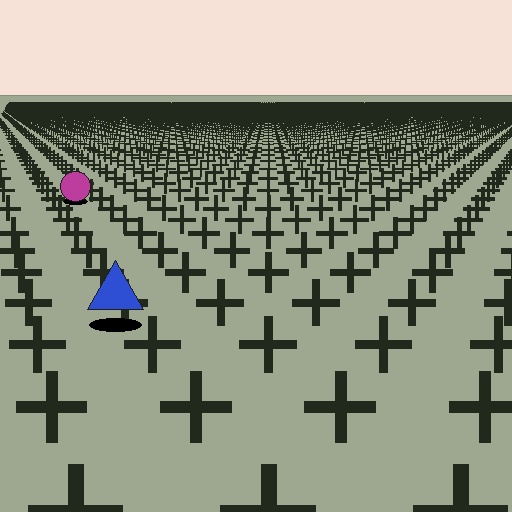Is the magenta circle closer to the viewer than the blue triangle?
No. The blue triangle is closer — you can tell from the texture gradient: the ground texture is coarser near it.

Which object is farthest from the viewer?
The magenta circle is farthest from the viewer. It appears smaller and the ground texture around it is denser.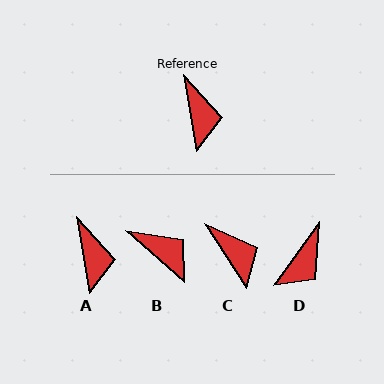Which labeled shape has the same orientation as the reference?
A.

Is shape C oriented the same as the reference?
No, it is off by about 23 degrees.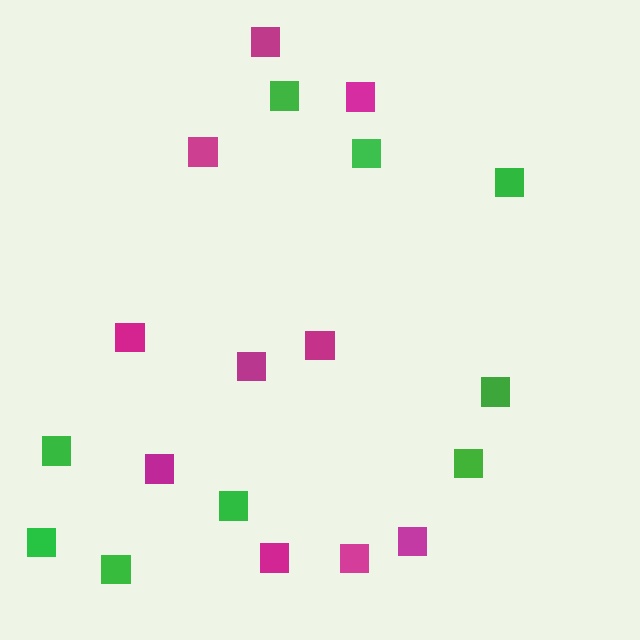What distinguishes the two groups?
There are 2 groups: one group of magenta squares (10) and one group of green squares (9).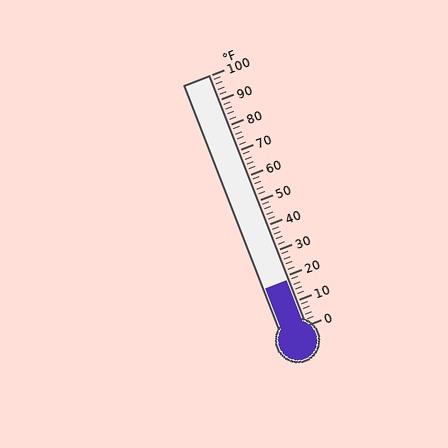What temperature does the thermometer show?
The thermometer shows approximately 18°F.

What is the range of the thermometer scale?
The thermometer scale ranges from 0°F to 100°F.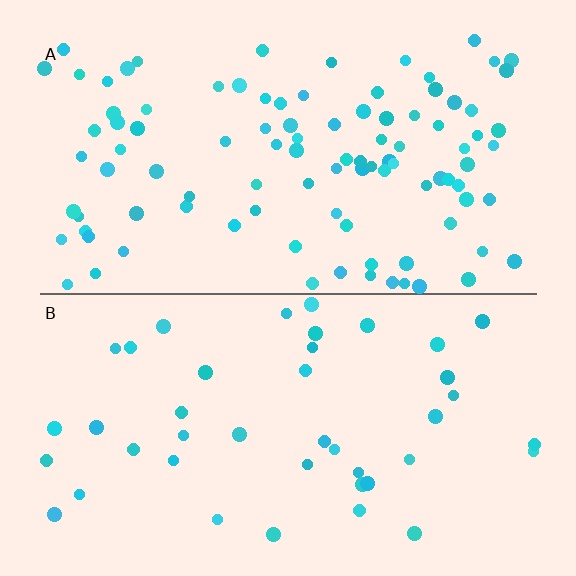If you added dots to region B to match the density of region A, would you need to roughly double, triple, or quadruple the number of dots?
Approximately double.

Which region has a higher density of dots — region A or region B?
A (the top).